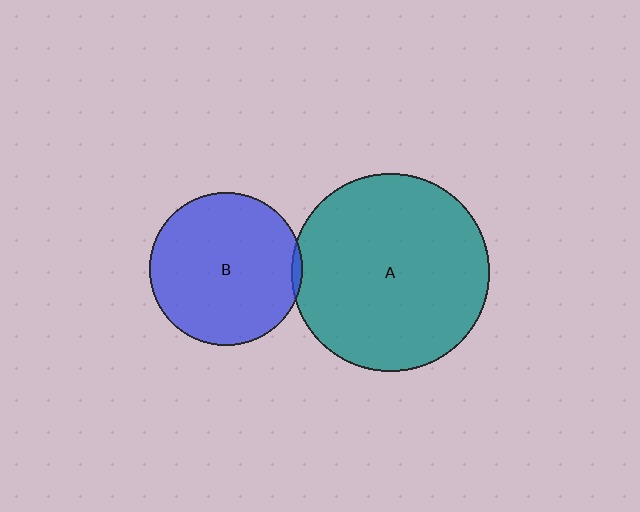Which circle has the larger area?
Circle A (teal).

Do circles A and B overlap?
Yes.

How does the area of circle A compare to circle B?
Approximately 1.7 times.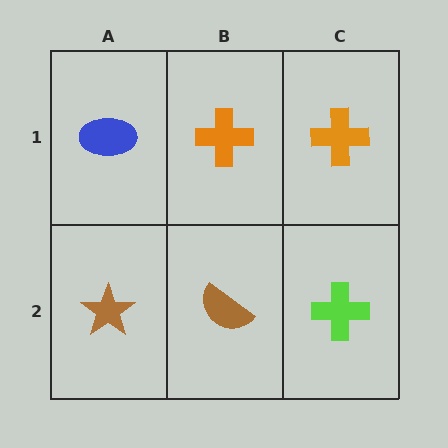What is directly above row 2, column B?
An orange cross.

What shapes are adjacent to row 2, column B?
An orange cross (row 1, column B), a brown star (row 2, column A), a lime cross (row 2, column C).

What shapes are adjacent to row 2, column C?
An orange cross (row 1, column C), a brown semicircle (row 2, column B).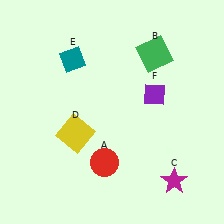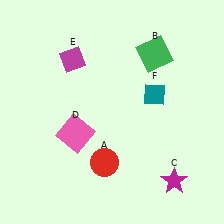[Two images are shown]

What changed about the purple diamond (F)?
In Image 1, F is purple. In Image 2, it changed to teal.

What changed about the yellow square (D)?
In Image 1, D is yellow. In Image 2, it changed to pink.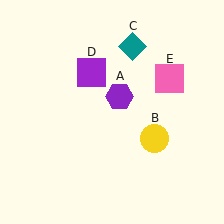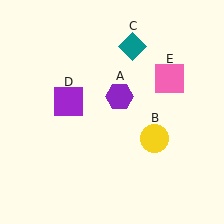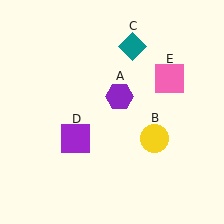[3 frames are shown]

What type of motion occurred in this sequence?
The purple square (object D) rotated counterclockwise around the center of the scene.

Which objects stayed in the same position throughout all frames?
Purple hexagon (object A) and yellow circle (object B) and teal diamond (object C) and pink square (object E) remained stationary.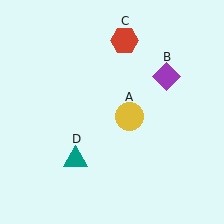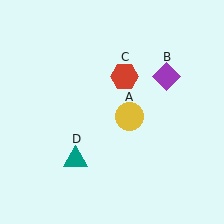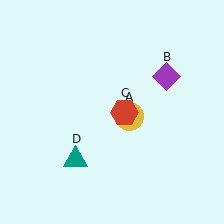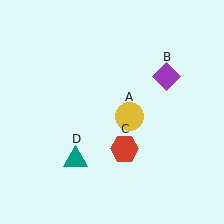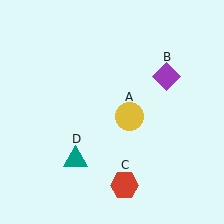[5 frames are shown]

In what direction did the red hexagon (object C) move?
The red hexagon (object C) moved down.